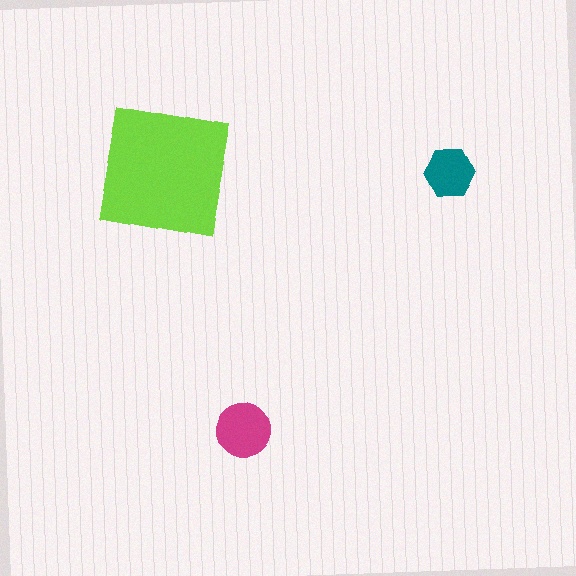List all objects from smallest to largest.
The teal hexagon, the magenta circle, the lime square.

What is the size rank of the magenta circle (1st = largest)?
2nd.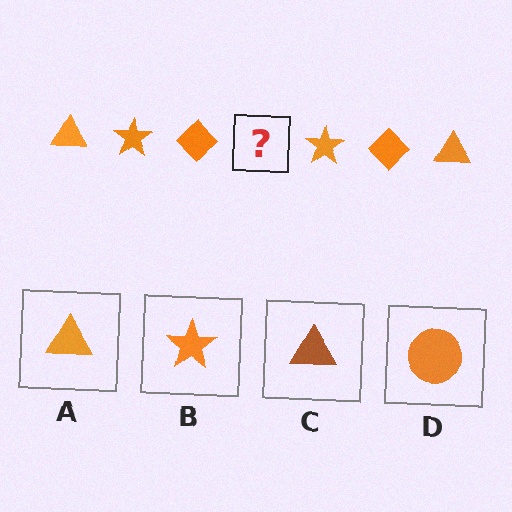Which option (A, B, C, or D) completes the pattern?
A.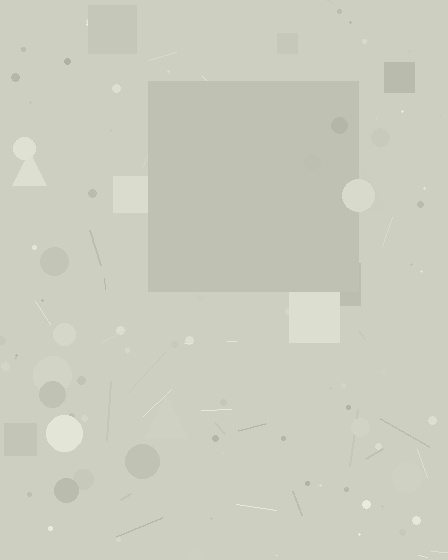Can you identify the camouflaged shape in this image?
The camouflaged shape is a square.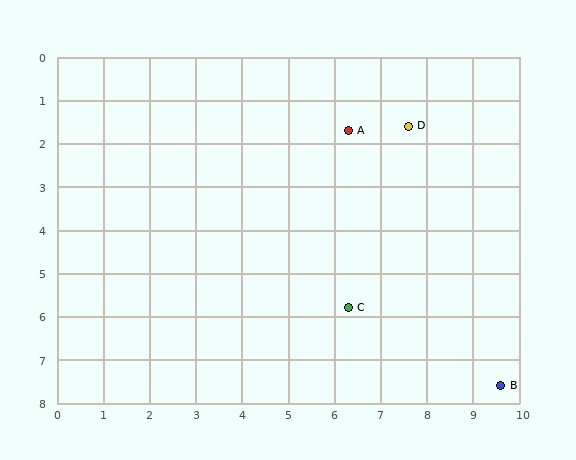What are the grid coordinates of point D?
Point D is at approximately (7.6, 1.6).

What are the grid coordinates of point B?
Point B is at approximately (9.6, 7.6).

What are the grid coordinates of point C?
Point C is at approximately (6.3, 5.8).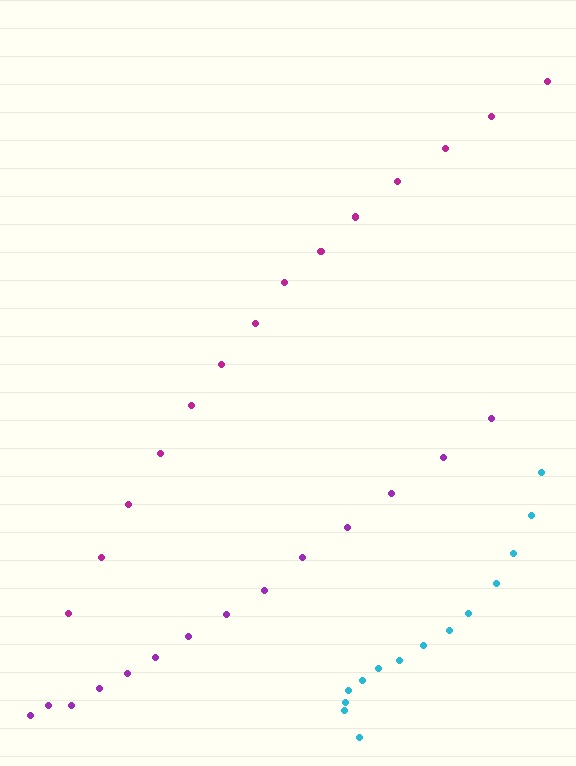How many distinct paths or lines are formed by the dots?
There are 3 distinct paths.